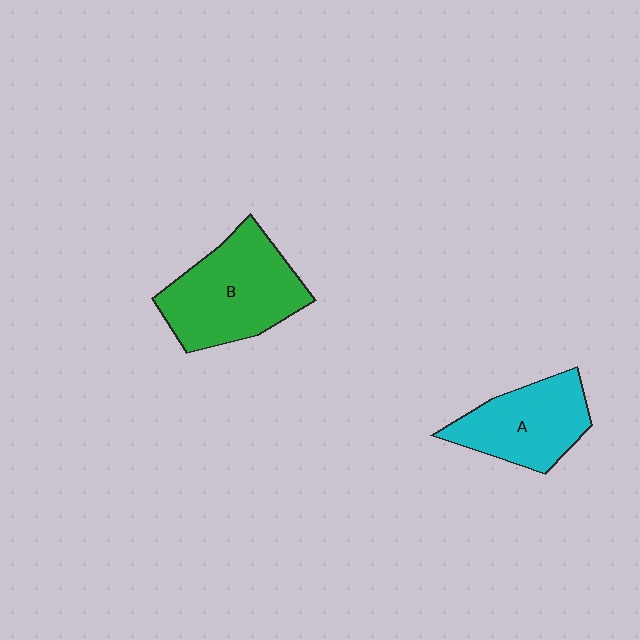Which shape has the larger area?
Shape B (green).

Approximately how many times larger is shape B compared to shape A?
Approximately 1.3 times.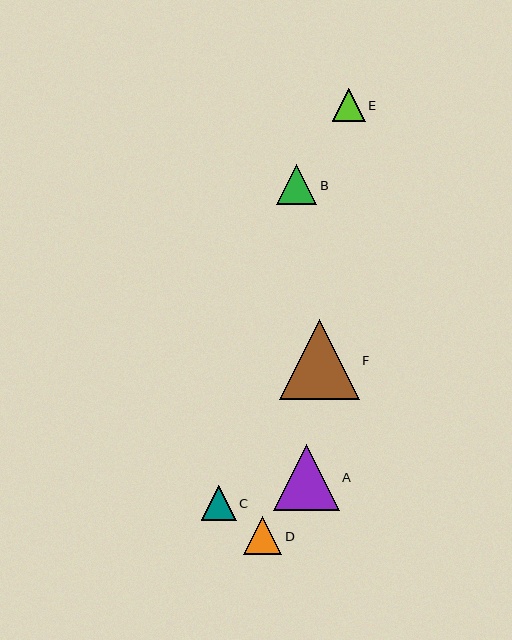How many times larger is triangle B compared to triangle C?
Triangle B is approximately 1.1 times the size of triangle C.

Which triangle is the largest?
Triangle F is the largest with a size of approximately 80 pixels.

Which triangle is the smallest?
Triangle E is the smallest with a size of approximately 32 pixels.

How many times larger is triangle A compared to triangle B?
Triangle A is approximately 1.6 times the size of triangle B.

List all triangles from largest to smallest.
From largest to smallest: F, A, B, D, C, E.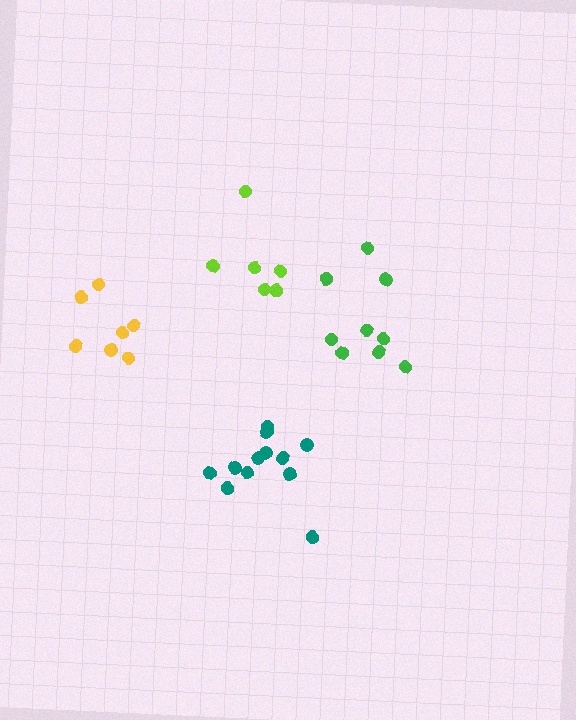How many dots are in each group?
Group 1: 9 dots, Group 2: 12 dots, Group 3: 7 dots, Group 4: 7 dots (35 total).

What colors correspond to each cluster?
The clusters are colored: green, teal, yellow, lime.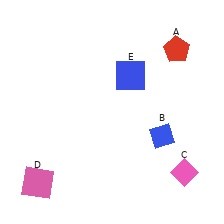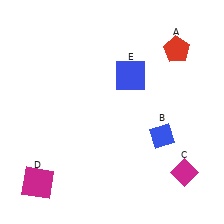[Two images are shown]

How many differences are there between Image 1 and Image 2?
There are 2 differences between the two images.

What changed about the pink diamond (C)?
In Image 1, C is pink. In Image 2, it changed to magenta.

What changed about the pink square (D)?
In Image 1, D is pink. In Image 2, it changed to magenta.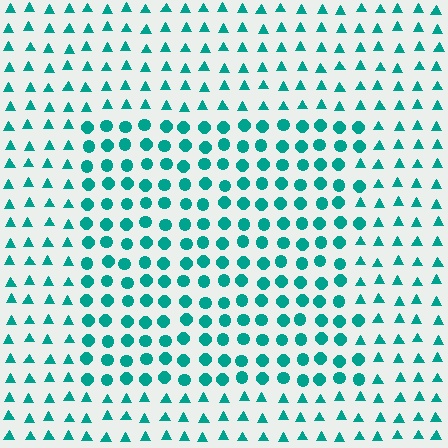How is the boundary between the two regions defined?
The boundary is defined by a change in element shape: circles inside vs. triangles outside. All elements share the same color and spacing.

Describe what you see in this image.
The image is filled with small teal elements arranged in a uniform grid. A rectangle-shaped region contains circles, while the surrounding area contains triangles. The boundary is defined purely by the change in element shape.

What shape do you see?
I see a rectangle.